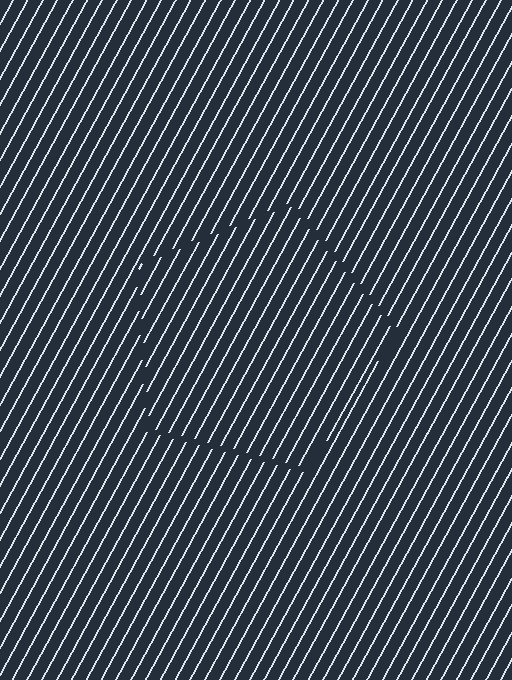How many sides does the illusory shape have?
5 sides — the line-ends trace a pentagon.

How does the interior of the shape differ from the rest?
The interior of the shape contains the same grating, shifted by half a period — the contour is defined by the phase discontinuity where line-ends from the inner and outer gratings abut.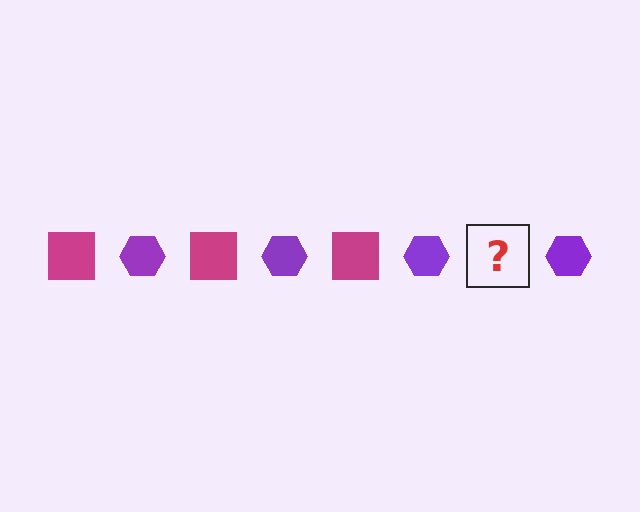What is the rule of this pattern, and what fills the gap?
The rule is that the pattern alternates between magenta square and purple hexagon. The gap should be filled with a magenta square.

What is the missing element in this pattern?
The missing element is a magenta square.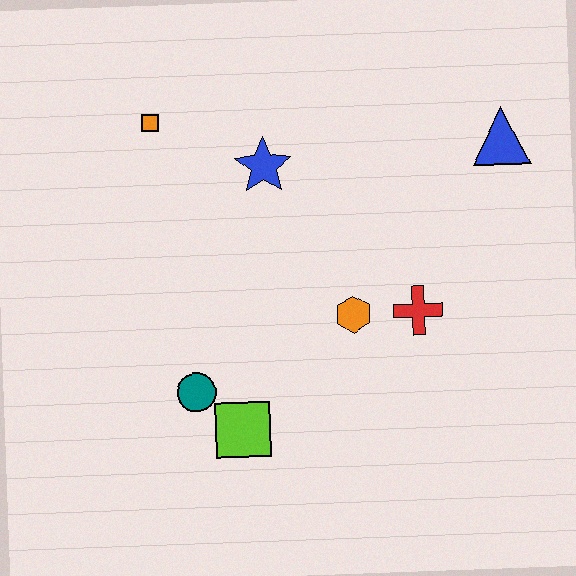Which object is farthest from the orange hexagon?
The orange square is farthest from the orange hexagon.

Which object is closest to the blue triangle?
The red cross is closest to the blue triangle.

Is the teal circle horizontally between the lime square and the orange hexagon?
No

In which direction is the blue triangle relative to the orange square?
The blue triangle is to the right of the orange square.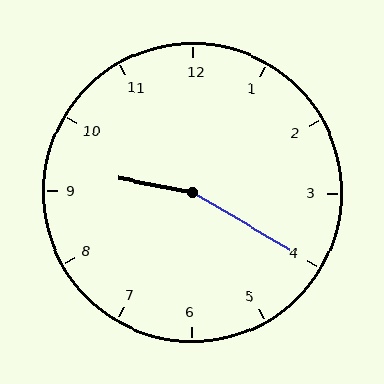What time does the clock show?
9:20.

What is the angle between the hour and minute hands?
Approximately 160 degrees.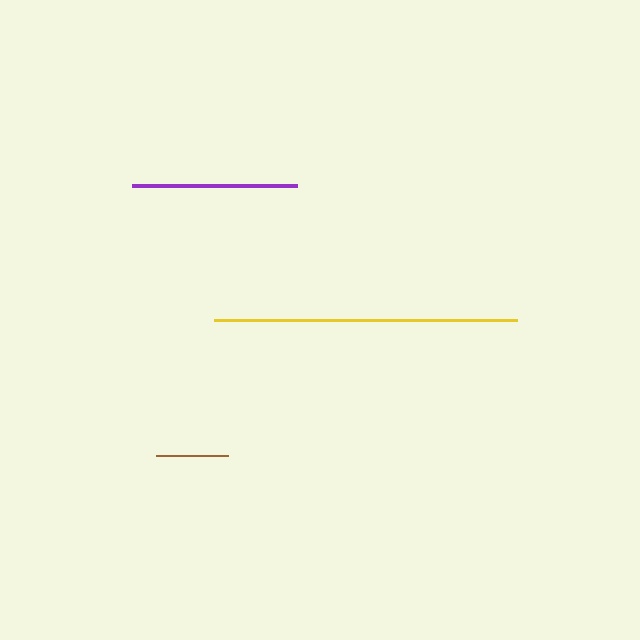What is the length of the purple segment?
The purple segment is approximately 165 pixels long.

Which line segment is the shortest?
The brown line is the shortest at approximately 72 pixels.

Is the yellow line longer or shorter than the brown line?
The yellow line is longer than the brown line.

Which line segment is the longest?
The yellow line is the longest at approximately 302 pixels.